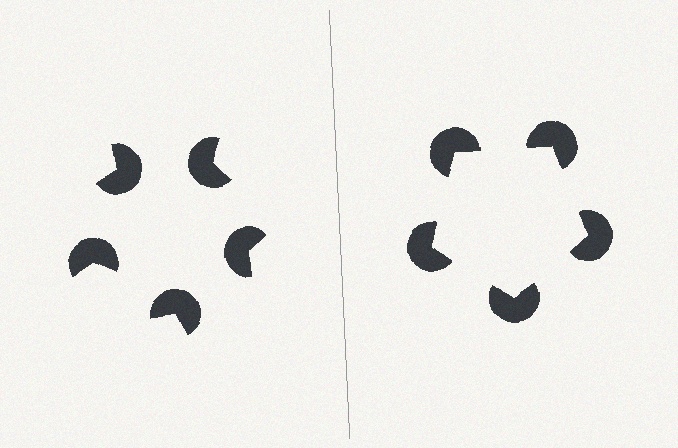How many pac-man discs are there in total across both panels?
10 — 5 on each side.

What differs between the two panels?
The pac-man discs are positioned identically on both sides; only the wedge orientations differ. On the right they align to a pentagon; on the left they are misaligned.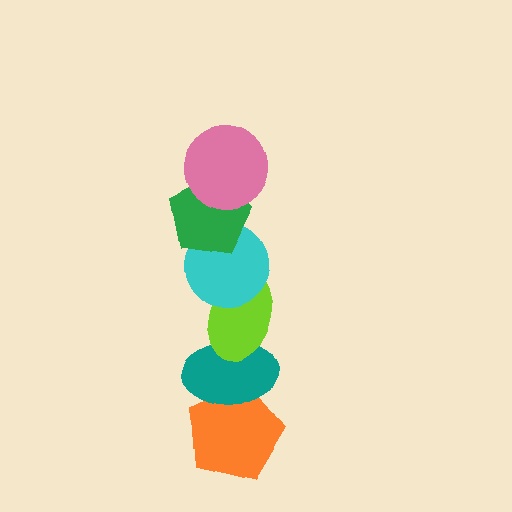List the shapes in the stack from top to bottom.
From top to bottom: the pink circle, the green pentagon, the cyan circle, the lime ellipse, the teal ellipse, the orange pentagon.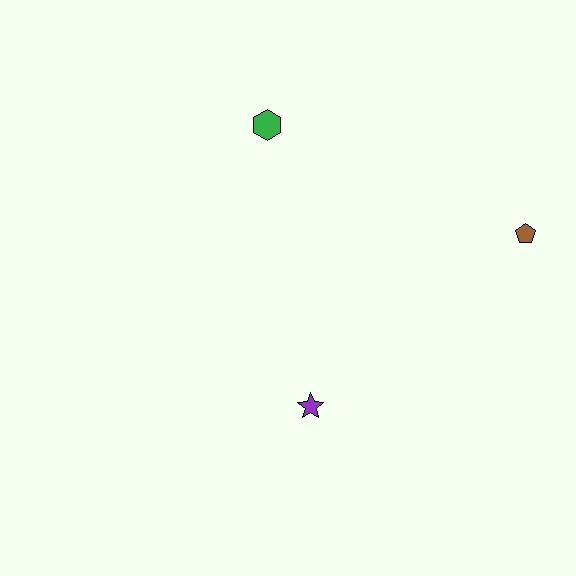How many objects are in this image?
There are 3 objects.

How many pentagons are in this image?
There is 1 pentagon.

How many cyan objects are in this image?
There are no cyan objects.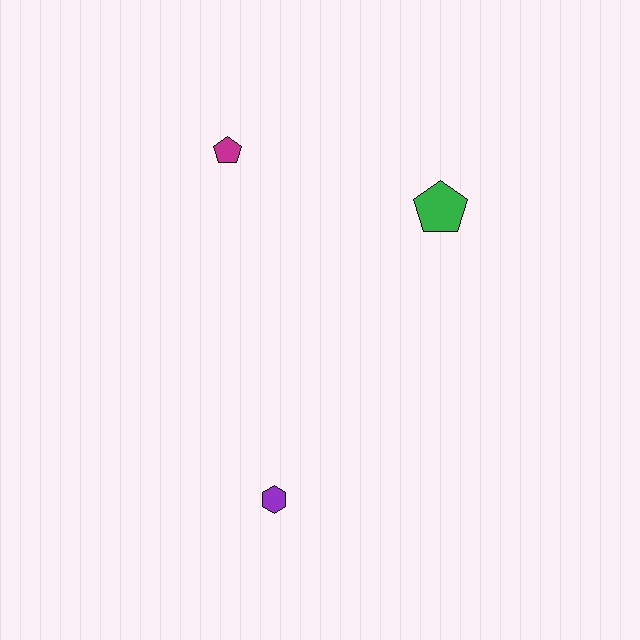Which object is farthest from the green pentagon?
The purple hexagon is farthest from the green pentagon.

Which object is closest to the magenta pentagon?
The green pentagon is closest to the magenta pentagon.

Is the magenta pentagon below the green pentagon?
No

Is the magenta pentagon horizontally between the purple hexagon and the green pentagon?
No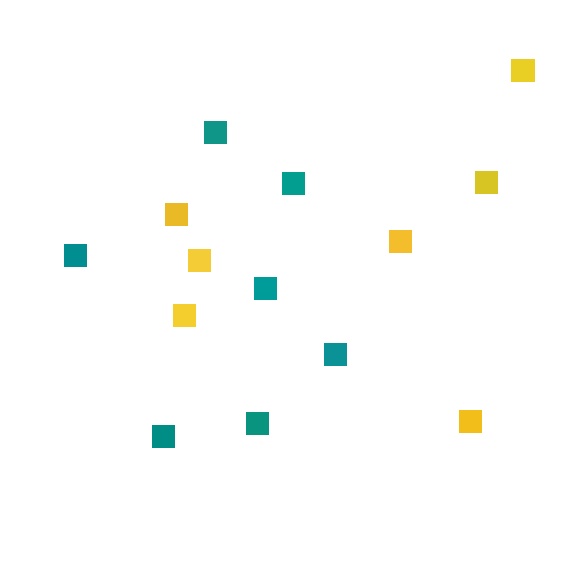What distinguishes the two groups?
There are 2 groups: one group of teal squares (7) and one group of yellow squares (7).